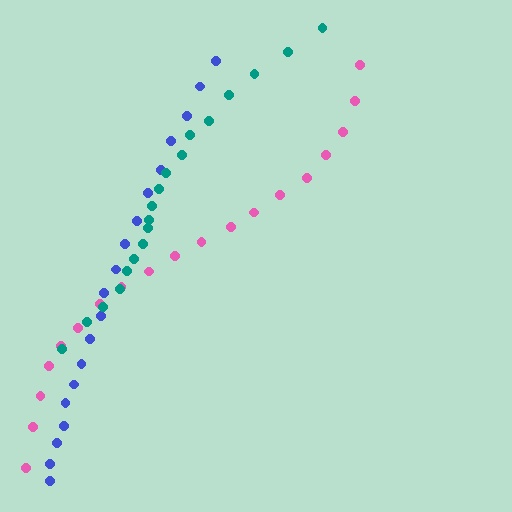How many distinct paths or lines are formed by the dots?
There are 3 distinct paths.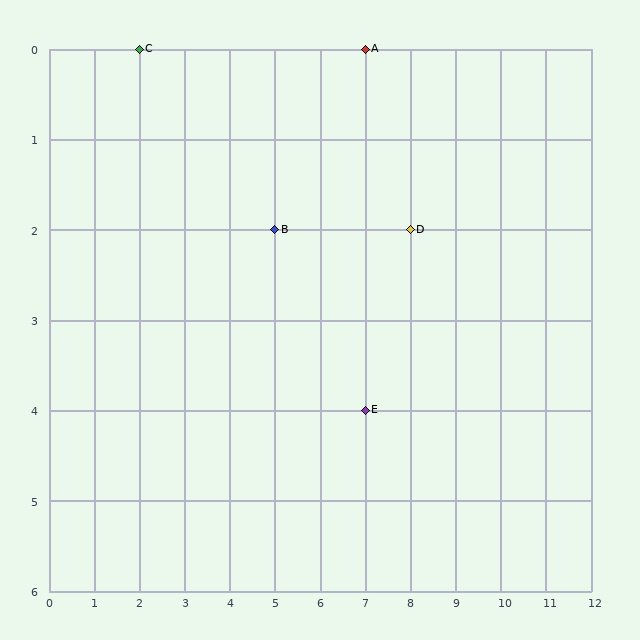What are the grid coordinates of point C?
Point C is at grid coordinates (2, 0).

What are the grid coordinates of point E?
Point E is at grid coordinates (7, 4).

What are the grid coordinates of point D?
Point D is at grid coordinates (8, 2).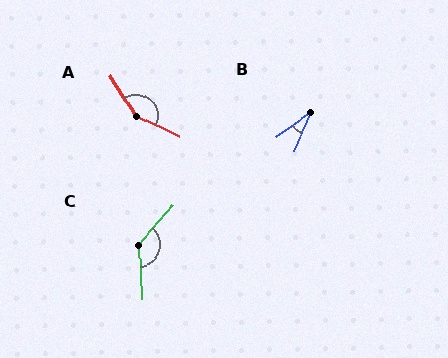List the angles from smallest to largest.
B (33°), C (135°), A (148°).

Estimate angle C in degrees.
Approximately 135 degrees.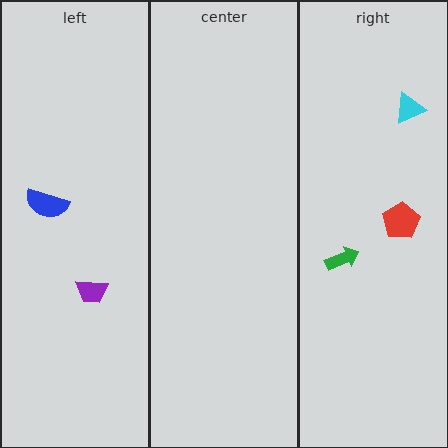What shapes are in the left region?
The purple trapezoid, the blue semicircle.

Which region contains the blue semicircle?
The left region.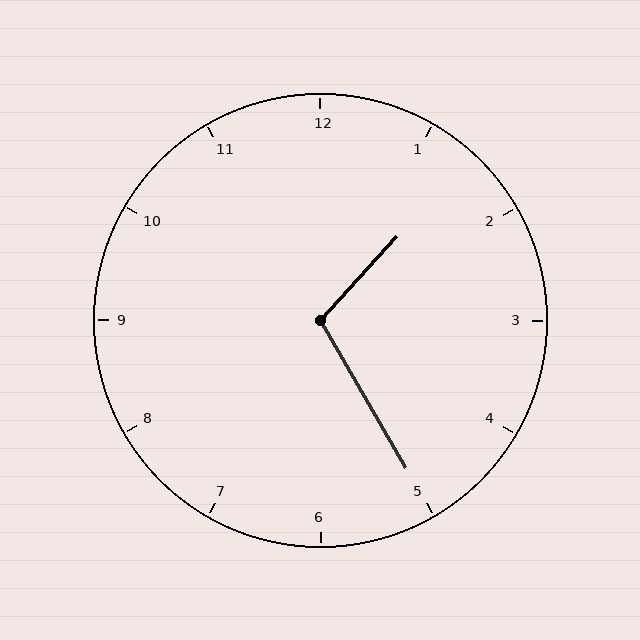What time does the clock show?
1:25.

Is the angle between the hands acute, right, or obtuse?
It is obtuse.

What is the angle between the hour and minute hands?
Approximately 108 degrees.